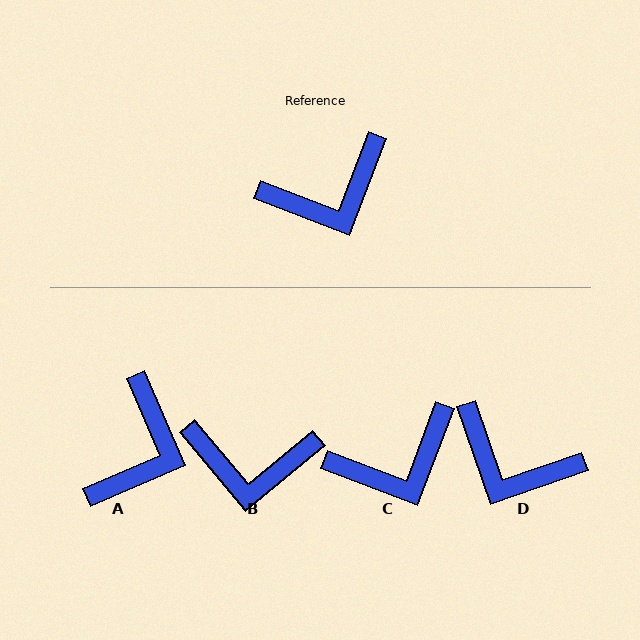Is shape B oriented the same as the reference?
No, it is off by about 29 degrees.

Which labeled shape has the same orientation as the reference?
C.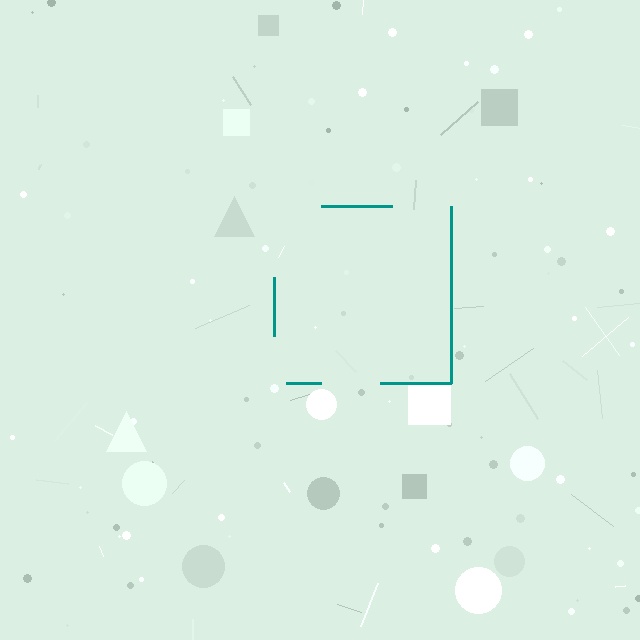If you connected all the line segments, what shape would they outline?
They would outline a square.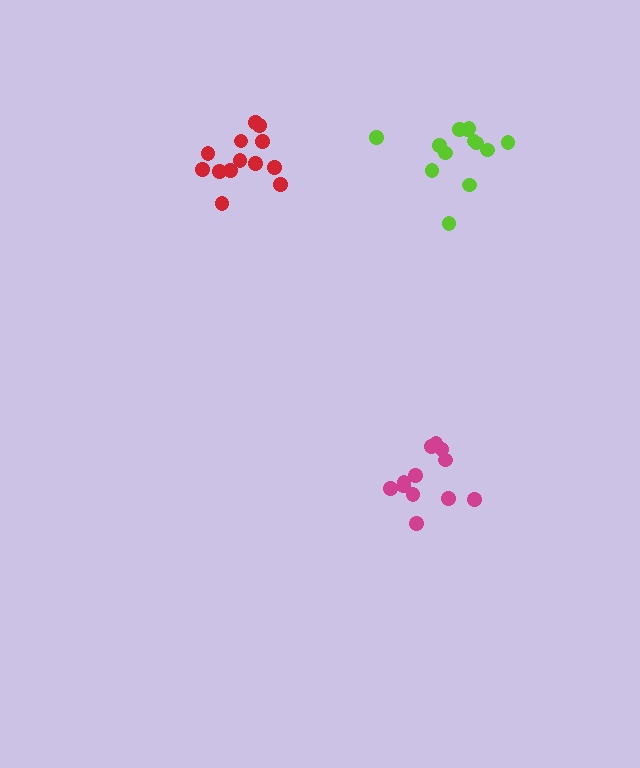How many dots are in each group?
Group 1: 12 dots, Group 2: 13 dots, Group 3: 13 dots (38 total).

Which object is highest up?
The lime cluster is topmost.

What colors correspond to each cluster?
The clusters are colored: magenta, red, lime.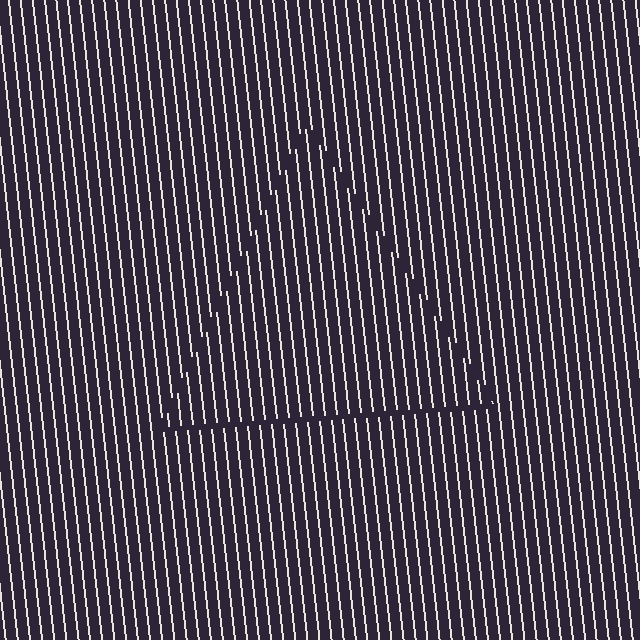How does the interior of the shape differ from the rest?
The interior of the shape contains the same grating, shifted by half a period — the contour is defined by the phase discontinuity where line-ends from the inner and outer gratings abut.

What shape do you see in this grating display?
An illusory triangle. The interior of the shape contains the same grating, shifted by half a period — the contour is defined by the phase discontinuity where line-ends from the inner and outer gratings abut.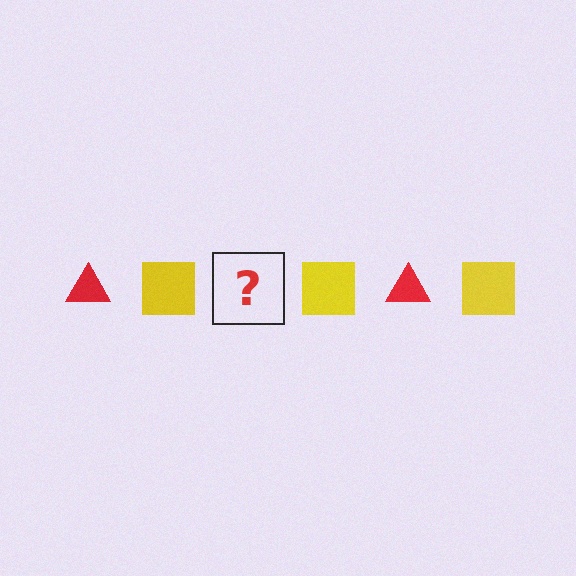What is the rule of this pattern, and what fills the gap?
The rule is that the pattern alternates between red triangle and yellow square. The gap should be filled with a red triangle.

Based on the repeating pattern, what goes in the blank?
The blank should be a red triangle.